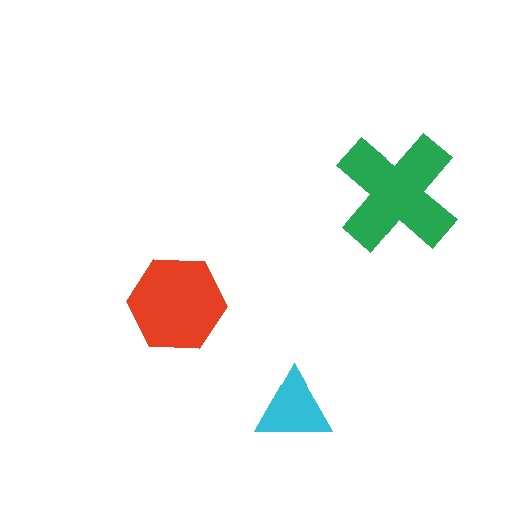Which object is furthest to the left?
The red hexagon is leftmost.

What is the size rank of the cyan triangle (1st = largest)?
3rd.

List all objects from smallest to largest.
The cyan triangle, the red hexagon, the green cross.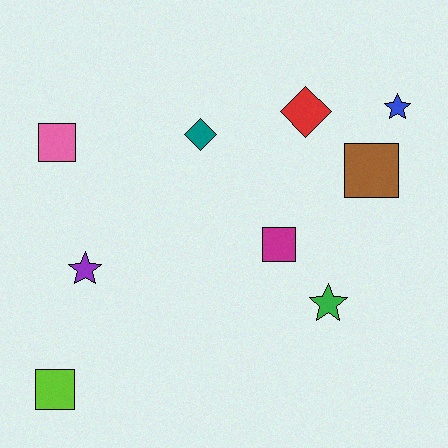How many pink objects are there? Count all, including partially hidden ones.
There is 1 pink object.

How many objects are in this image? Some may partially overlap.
There are 9 objects.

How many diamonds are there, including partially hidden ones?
There are 2 diamonds.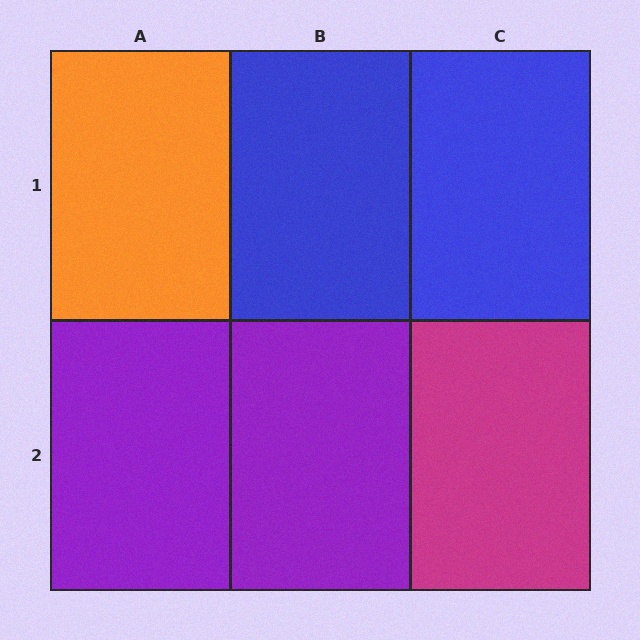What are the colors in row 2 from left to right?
Purple, purple, magenta.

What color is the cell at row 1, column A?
Orange.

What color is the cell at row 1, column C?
Blue.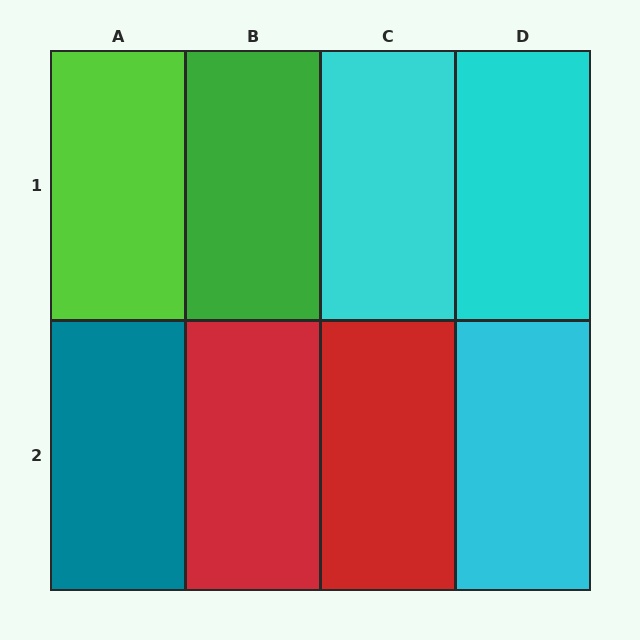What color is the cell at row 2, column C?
Red.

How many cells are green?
1 cell is green.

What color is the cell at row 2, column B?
Red.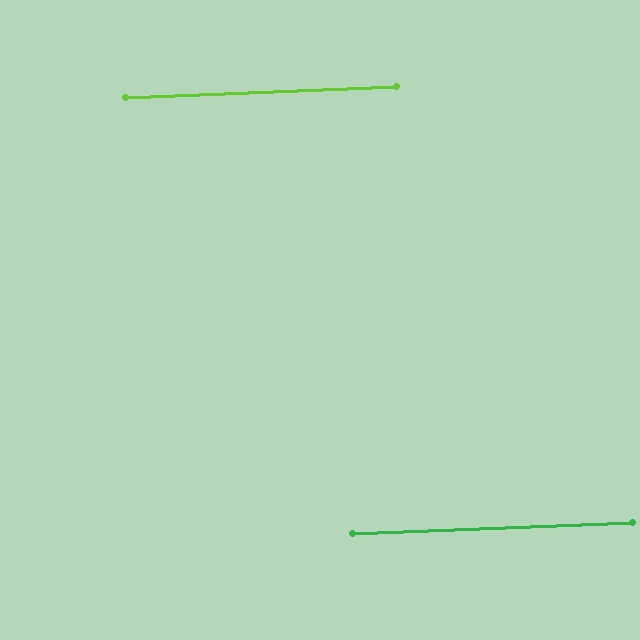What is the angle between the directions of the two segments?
Approximately 0 degrees.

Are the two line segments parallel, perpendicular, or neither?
Parallel — their directions differ by only 0.1°.